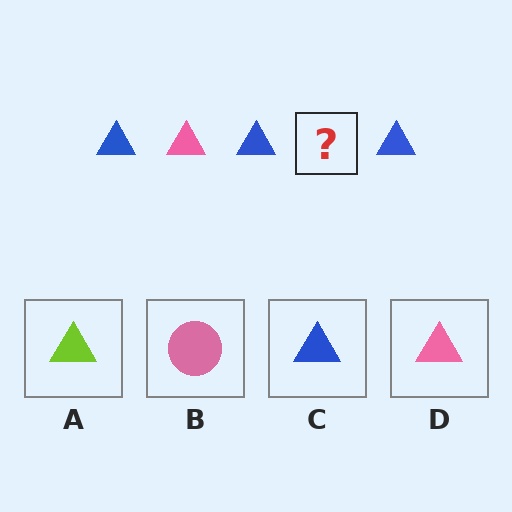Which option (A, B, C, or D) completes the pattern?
D.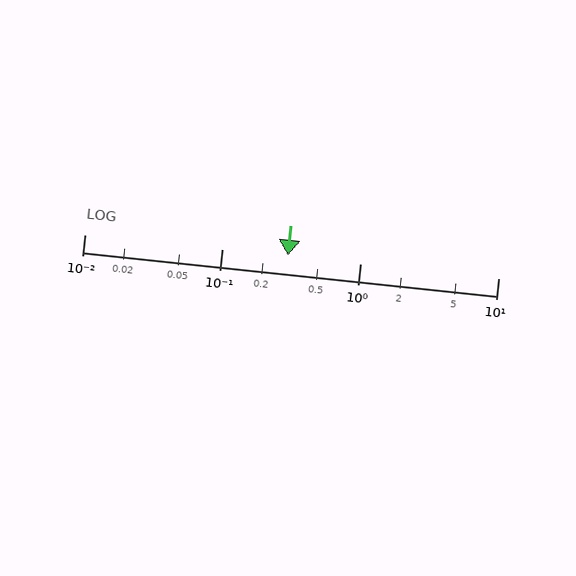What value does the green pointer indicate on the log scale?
The pointer indicates approximately 0.3.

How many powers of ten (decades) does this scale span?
The scale spans 3 decades, from 0.01 to 10.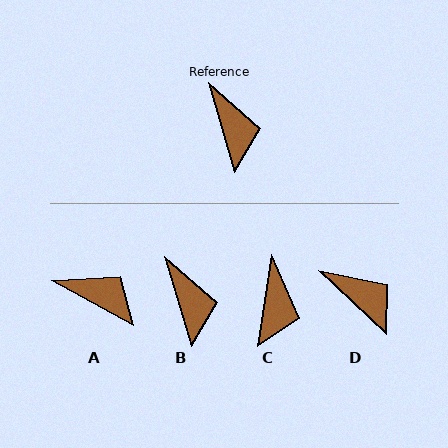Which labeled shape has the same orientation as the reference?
B.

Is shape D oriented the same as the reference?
No, it is off by about 30 degrees.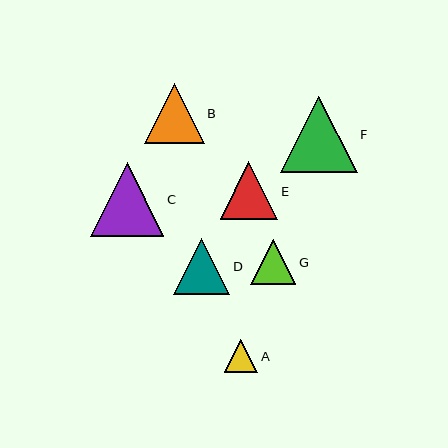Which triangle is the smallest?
Triangle A is the smallest with a size of approximately 34 pixels.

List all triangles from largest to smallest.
From largest to smallest: F, C, B, E, D, G, A.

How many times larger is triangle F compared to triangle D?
Triangle F is approximately 1.4 times the size of triangle D.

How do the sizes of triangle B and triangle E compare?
Triangle B and triangle E are approximately the same size.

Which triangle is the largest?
Triangle F is the largest with a size of approximately 77 pixels.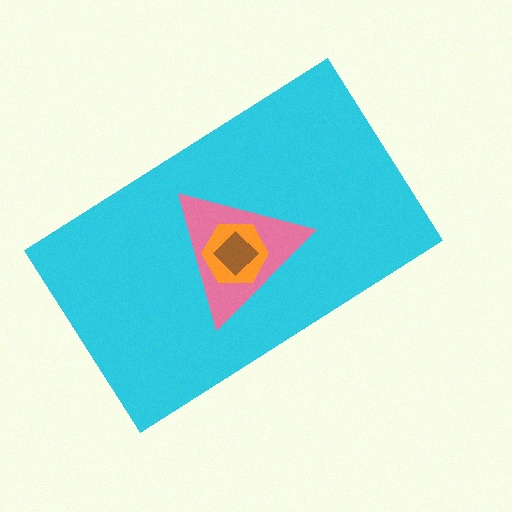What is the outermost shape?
The cyan rectangle.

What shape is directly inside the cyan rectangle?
The pink triangle.